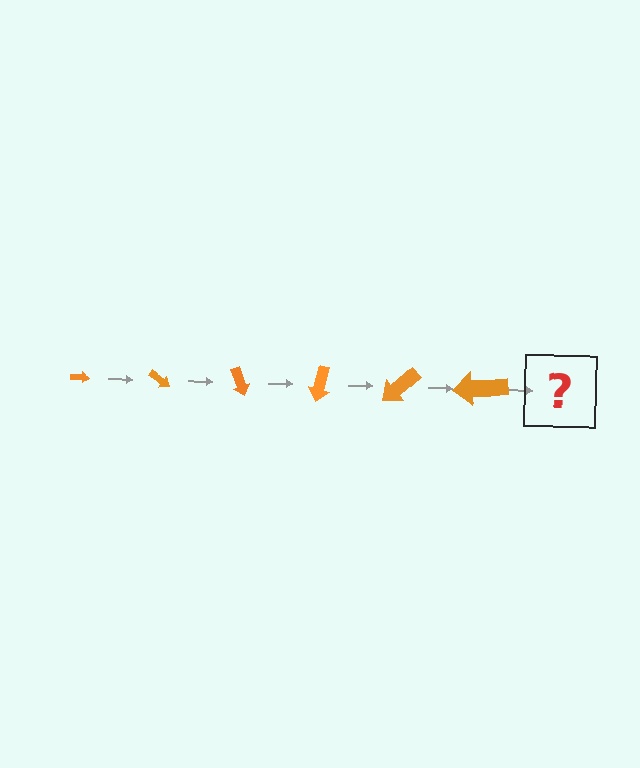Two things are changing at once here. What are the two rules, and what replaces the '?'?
The two rules are that the arrow grows larger each step and it rotates 35 degrees each step. The '?' should be an arrow, larger than the previous one and rotated 210 degrees from the start.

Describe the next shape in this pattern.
It should be an arrow, larger than the previous one and rotated 210 degrees from the start.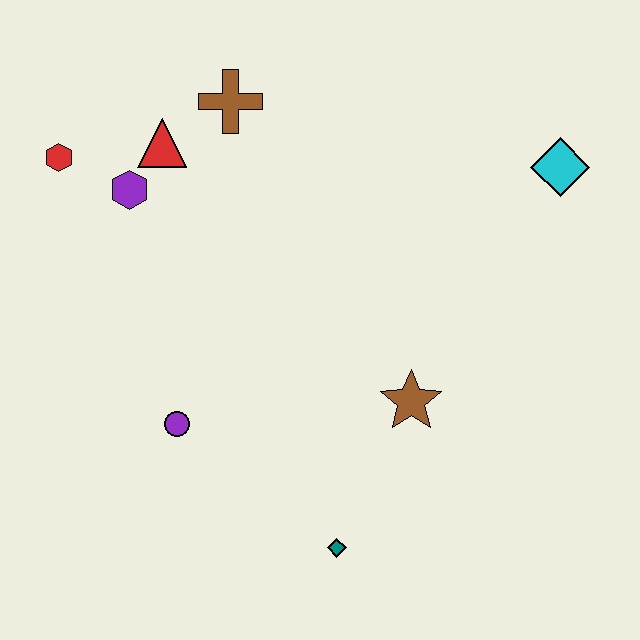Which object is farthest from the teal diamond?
The red hexagon is farthest from the teal diamond.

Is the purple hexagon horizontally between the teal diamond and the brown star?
No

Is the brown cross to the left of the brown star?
Yes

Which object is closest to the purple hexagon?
The red triangle is closest to the purple hexagon.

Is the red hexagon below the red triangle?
Yes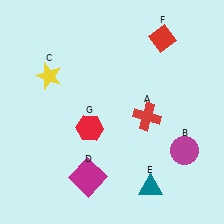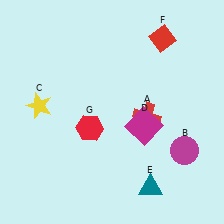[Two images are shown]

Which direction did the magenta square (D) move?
The magenta square (D) moved right.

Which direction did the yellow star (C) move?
The yellow star (C) moved down.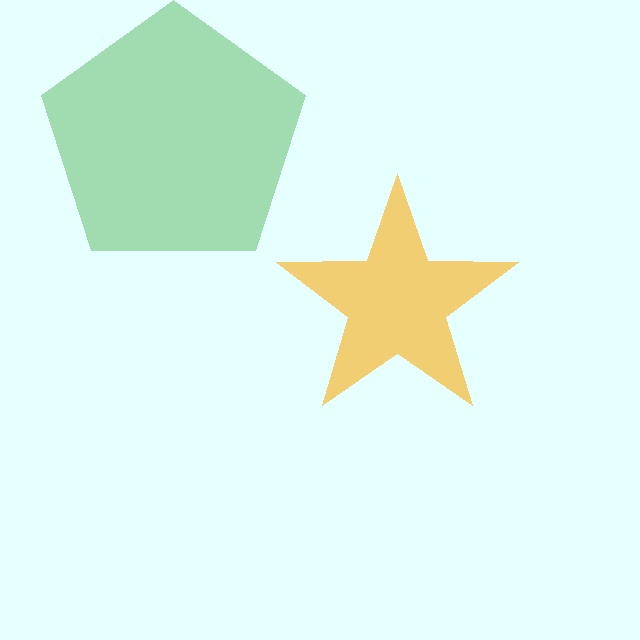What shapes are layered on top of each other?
The layered shapes are: a green pentagon, a yellow star.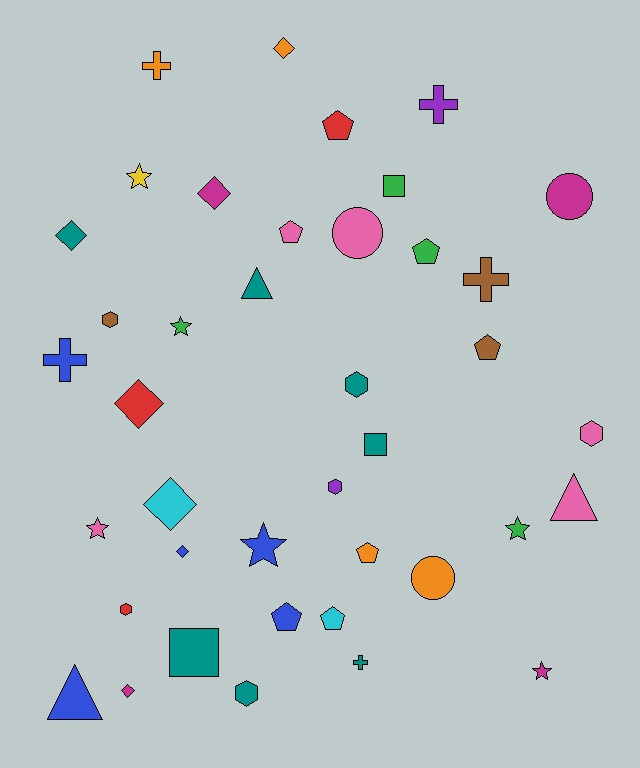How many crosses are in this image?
There are 5 crosses.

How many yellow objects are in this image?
There is 1 yellow object.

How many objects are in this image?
There are 40 objects.